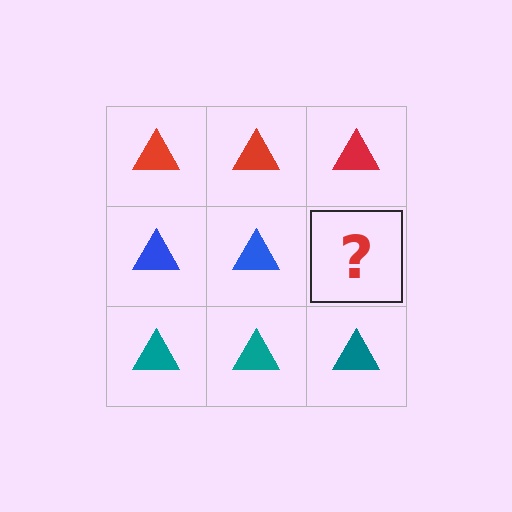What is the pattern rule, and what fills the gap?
The rule is that each row has a consistent color. The gap should be filled with a blue triangle.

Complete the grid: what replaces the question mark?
The question mark should be replaced with a blue triangle.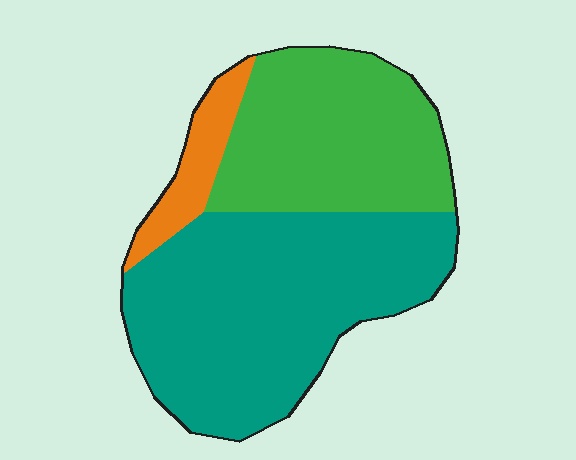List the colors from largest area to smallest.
From largest to smallest: teal, green, orange.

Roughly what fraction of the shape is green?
Green covers roughly 35% of the shape.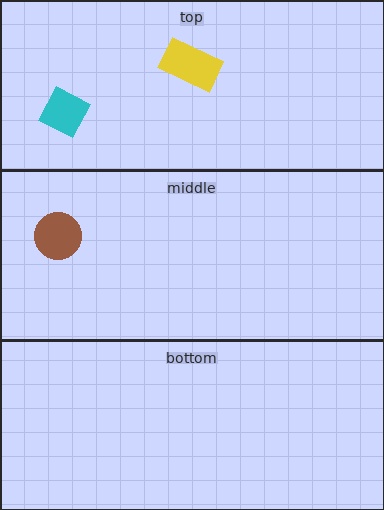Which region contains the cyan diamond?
The top region.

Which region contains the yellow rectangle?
The top region.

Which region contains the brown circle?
The middle region.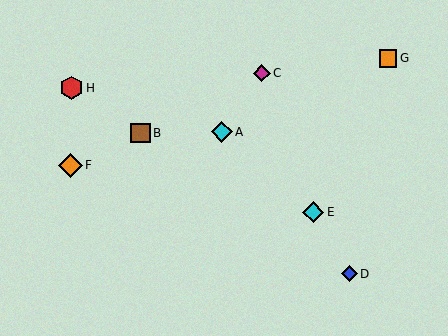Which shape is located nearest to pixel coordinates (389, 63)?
The orange square (labeled G) at (388, 58) is nearest to that location.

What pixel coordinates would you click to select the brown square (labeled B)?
Click at (140, 133) to select the brown square B.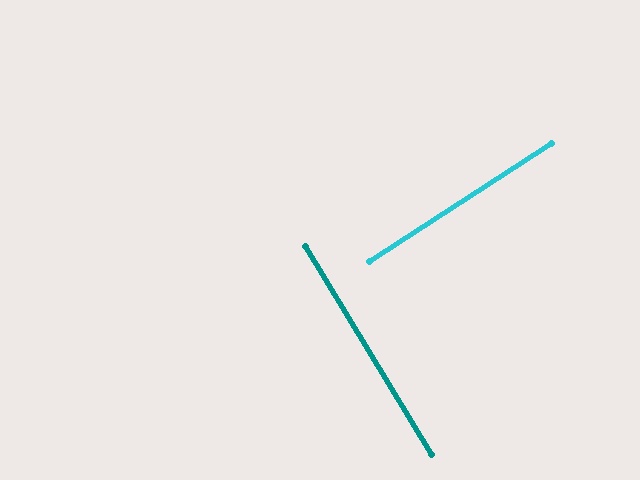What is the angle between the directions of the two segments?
Approximately 88 degrees.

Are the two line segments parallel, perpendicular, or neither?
Perpendicular — they meet at approximately 88°.